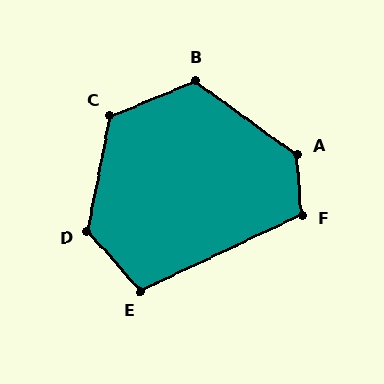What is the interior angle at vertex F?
Approximately 111 degrees (obtuse).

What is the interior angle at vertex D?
Approximately 127 degrees (obtuse).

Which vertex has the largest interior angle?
A, at approximately 130 degrees.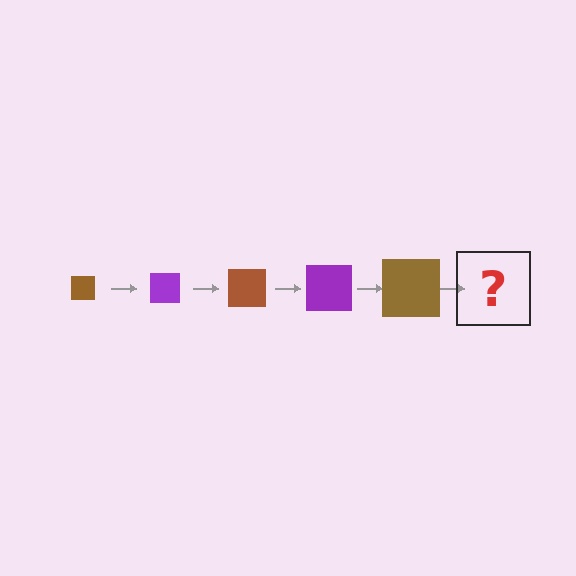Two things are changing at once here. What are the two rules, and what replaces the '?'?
The two rules are that the square grows larger each step and the color cycles through brown and purple. The '?' should be a purple square, larger than the previous one.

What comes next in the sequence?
The next element should be a purple square, larger than the previous one.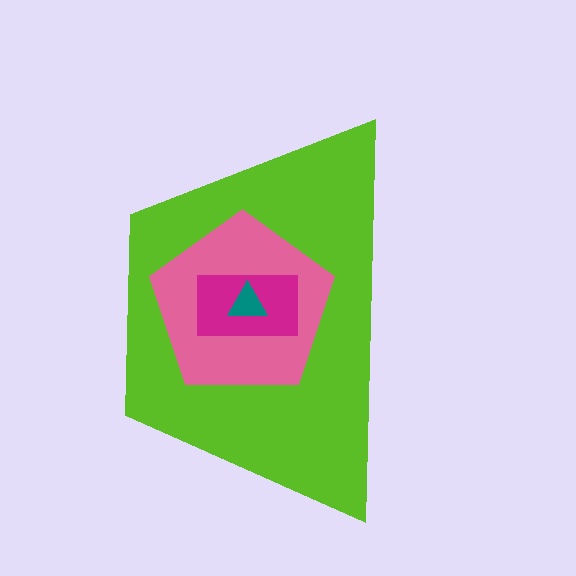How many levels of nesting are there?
4.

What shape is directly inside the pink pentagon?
The magenta rectangle.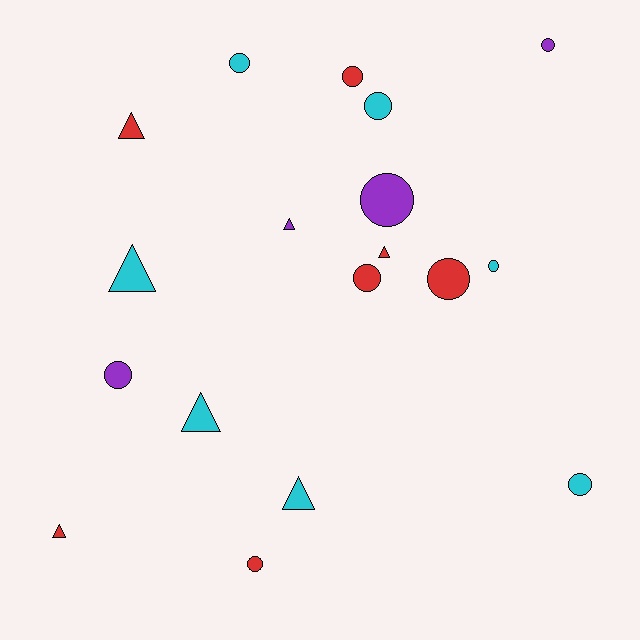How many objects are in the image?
There are 18 objects.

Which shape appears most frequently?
Circle, with 11 objects.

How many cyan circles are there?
There are 4 cyan circles.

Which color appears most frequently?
Red, with 7 objects.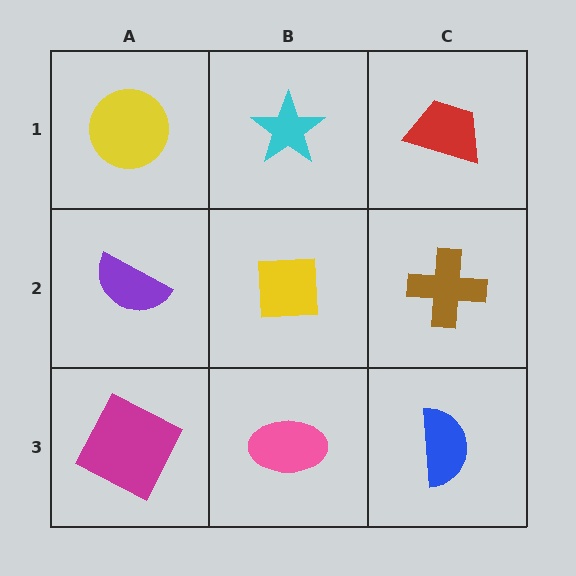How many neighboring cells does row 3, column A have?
2.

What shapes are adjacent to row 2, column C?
A red trapezoid (row 1, column C), a blue semicircle (row 3, column C), a yellow square (row 2, column B).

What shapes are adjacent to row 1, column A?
A purple semicircle (row 2, column A), a cyan star (row 1, column B).